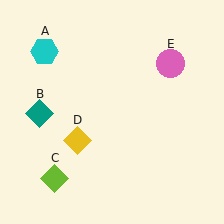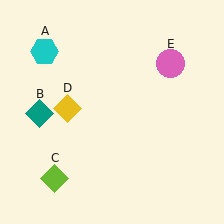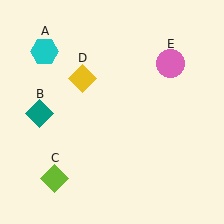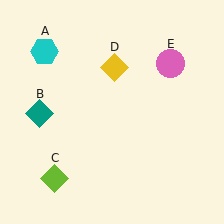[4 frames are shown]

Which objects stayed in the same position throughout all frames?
Cyan hexagon (object A) and teal diamond (object B) and lime diamond (object C) and pink circle (object E) remained stationary.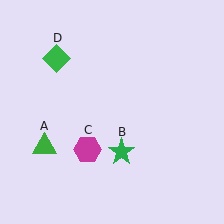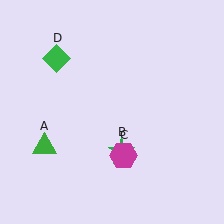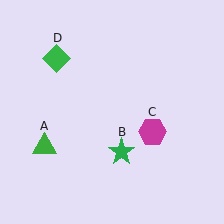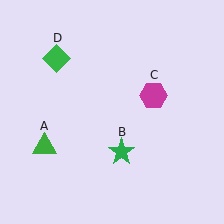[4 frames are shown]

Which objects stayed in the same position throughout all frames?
Green triangle (object A) and green star (object B) and green diamond (object D) remained stationary.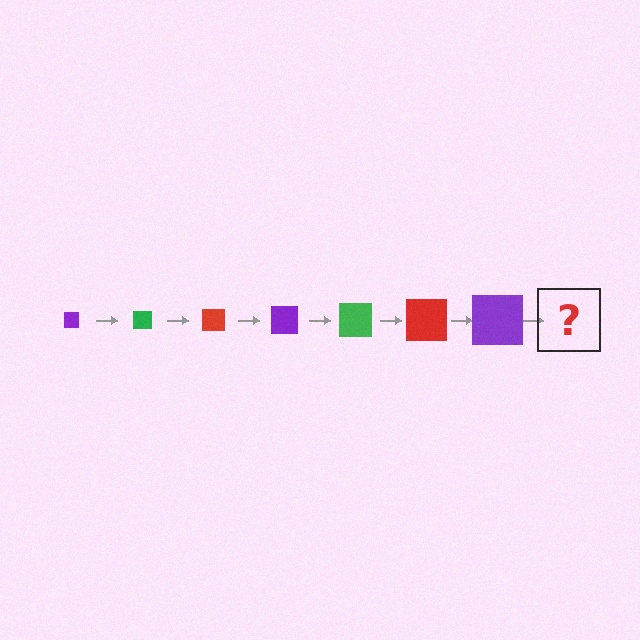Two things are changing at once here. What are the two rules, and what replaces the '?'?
The two rules are that the square grows larger each step and the color cycles through purple, green, and red. The '?' should be a green square, larger than the previous one.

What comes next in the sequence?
The next element should be a green square, larger than the previous one.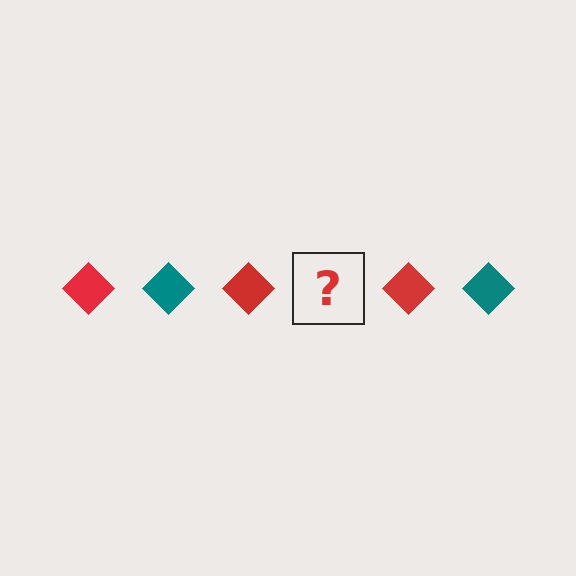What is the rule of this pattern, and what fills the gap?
The rule is that the pattern cycles through red, teal diamonds. The gap should be filled with a teal diamond.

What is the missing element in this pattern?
The missing element is a teal diamond.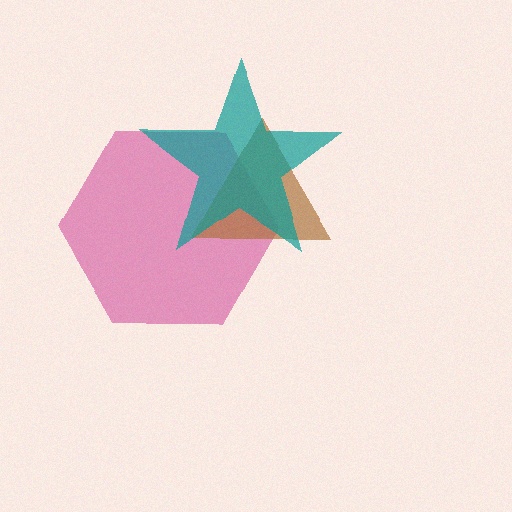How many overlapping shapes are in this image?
There are 3 overlapping shapes in the image.